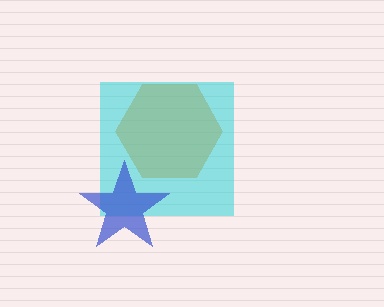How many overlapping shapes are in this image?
There are 3 overlapping shapes in the image.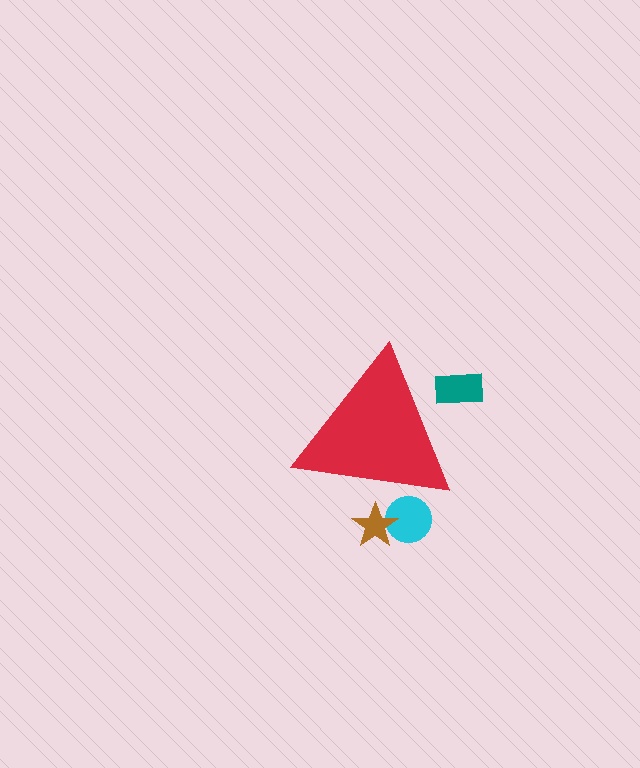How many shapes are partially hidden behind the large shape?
3 shapes are partially hidden.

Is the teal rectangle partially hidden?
Yes, the teal rectangle is partially hidden behind the red triangle.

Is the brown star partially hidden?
Yes, the brown star is partially hidden behind the red triangle.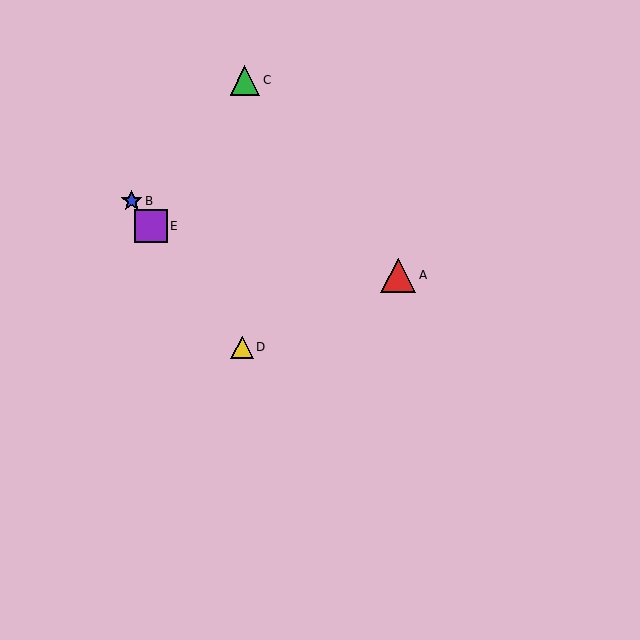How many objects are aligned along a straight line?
3 objects (B, D, E) are aligned along a straight line.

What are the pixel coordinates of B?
Object B is at (132, 201).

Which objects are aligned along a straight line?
Objects B, D, E are aligned along a straight line.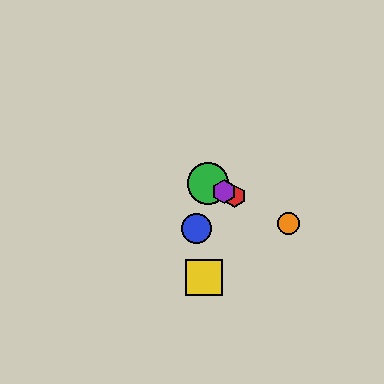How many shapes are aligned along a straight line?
4 shapes (the red hexagon, the green circle, the purple hexagon, the orange circle) are aligned along a straight line.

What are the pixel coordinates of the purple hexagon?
The purple hexagon is at (224, 191).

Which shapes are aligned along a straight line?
The red hexagon, the green circle, the purple hexagon, the orange circle are aligned along a straight line.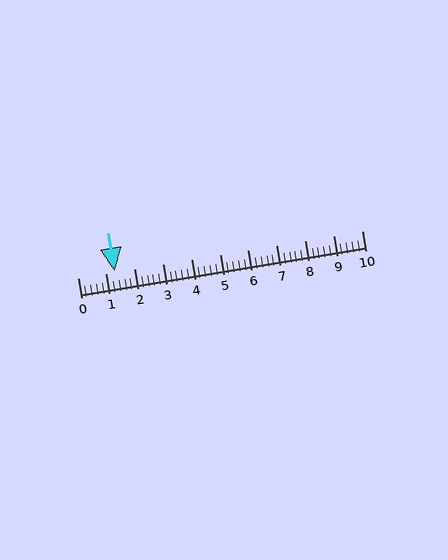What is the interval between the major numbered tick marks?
The major tick marks are spaced 1 units apart.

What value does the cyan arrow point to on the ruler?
The cyan arrow points to approximately 1.3.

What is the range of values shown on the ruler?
The ruler shows values from 0 to 10.